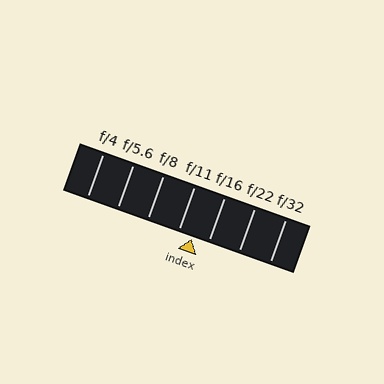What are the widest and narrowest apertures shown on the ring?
The widest aperture shown is f/4 and the narrowest is f/32.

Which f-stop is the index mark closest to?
The index mark is closest to f/11.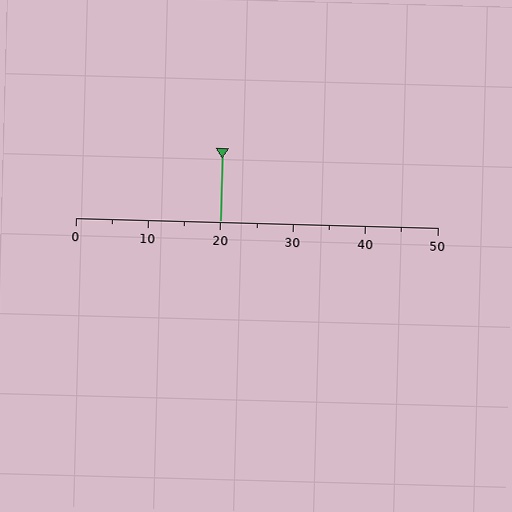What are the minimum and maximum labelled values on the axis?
The axis runs from 0 to 50.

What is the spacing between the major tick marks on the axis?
The major ticks are spaced 10 apart.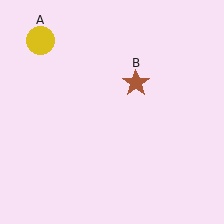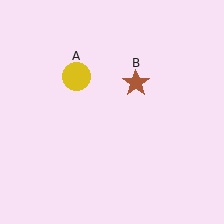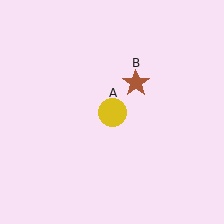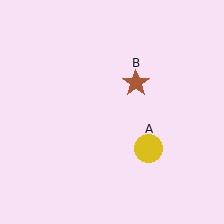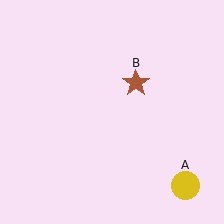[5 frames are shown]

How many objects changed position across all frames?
1 object changed position: yellow circle (object A).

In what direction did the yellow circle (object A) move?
The yellow circle (object A) moved down and to the right.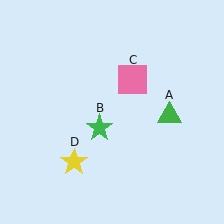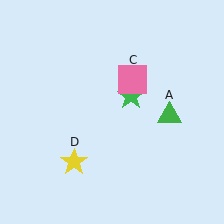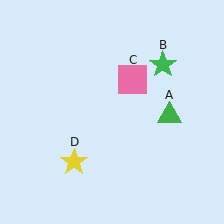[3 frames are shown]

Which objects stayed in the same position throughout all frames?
Green triangle (object A) and pink square (object C) and yellow star (object D) remained stationary.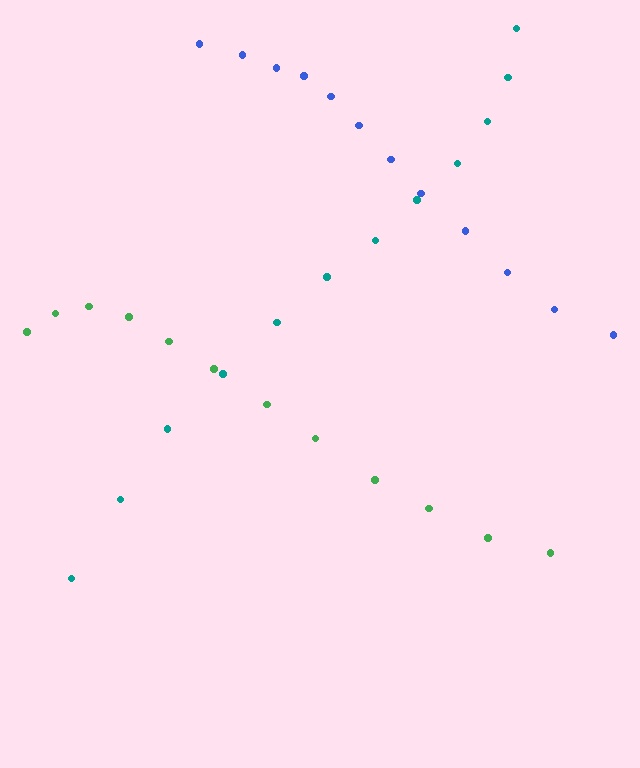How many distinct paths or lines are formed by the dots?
There are 3 distinct paths.